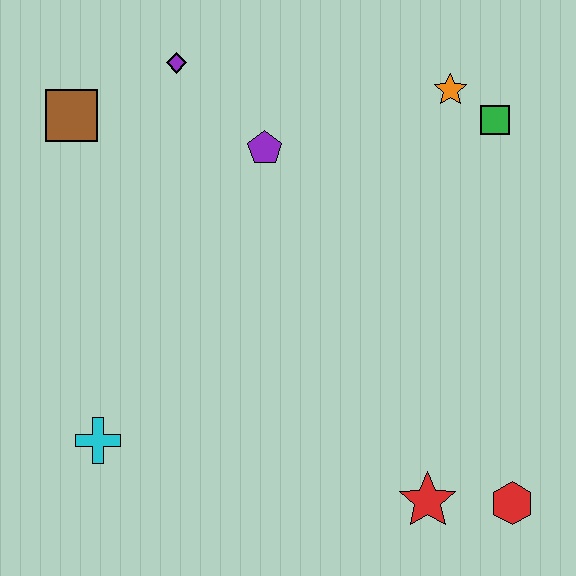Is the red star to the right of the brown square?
Yes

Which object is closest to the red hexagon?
The red star is closest to the red hexagon.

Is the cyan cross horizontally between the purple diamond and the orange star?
No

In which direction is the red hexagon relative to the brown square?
The red hexagon is to the right of the brown square.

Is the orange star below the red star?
No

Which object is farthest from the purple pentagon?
The red hexagon is farthest from the purple pentagon.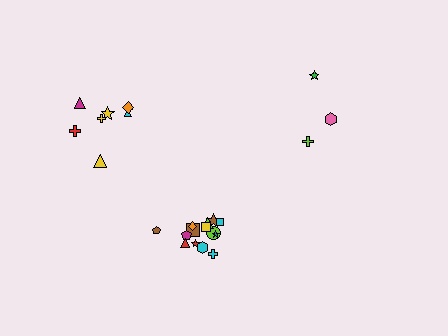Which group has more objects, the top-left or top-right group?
The top-left group.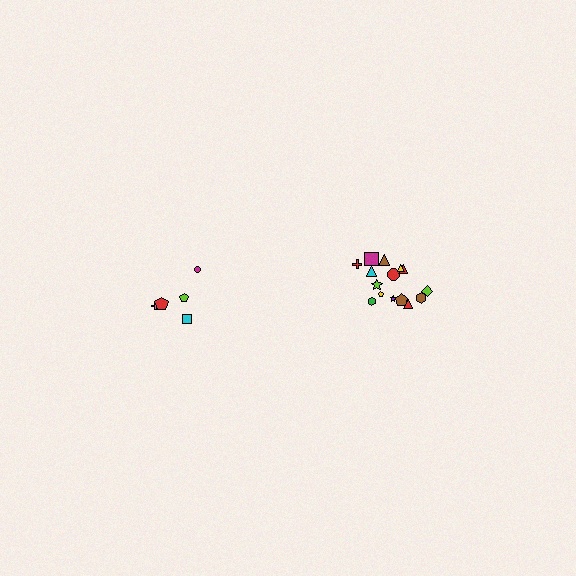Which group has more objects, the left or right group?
The right group.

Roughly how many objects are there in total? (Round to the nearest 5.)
Roughly 20 objects in total.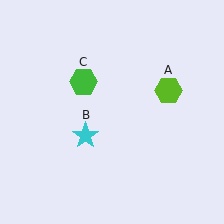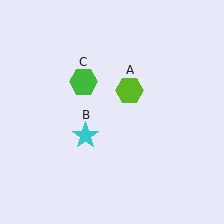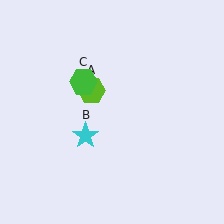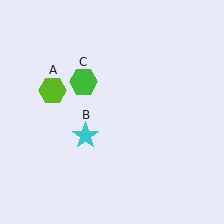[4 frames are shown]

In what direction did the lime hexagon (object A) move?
The lime hexagon (object A) moved left.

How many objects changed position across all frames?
1 object changed position: lime hexagon (object A).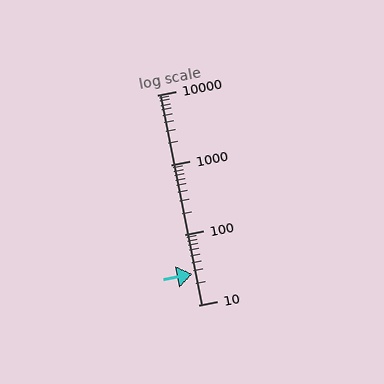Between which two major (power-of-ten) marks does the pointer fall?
The pointer is between 10 and 100.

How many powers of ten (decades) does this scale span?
The scale spans 3 decades, from 10 to 10000.